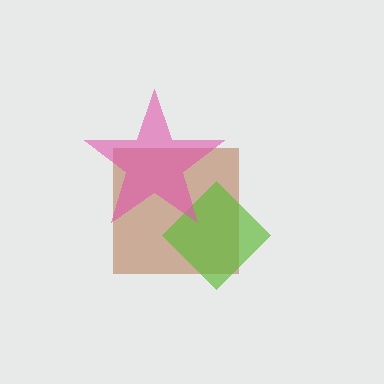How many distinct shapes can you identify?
There are 3 distinct shapes: a brown square, a lime diamond, a pink star.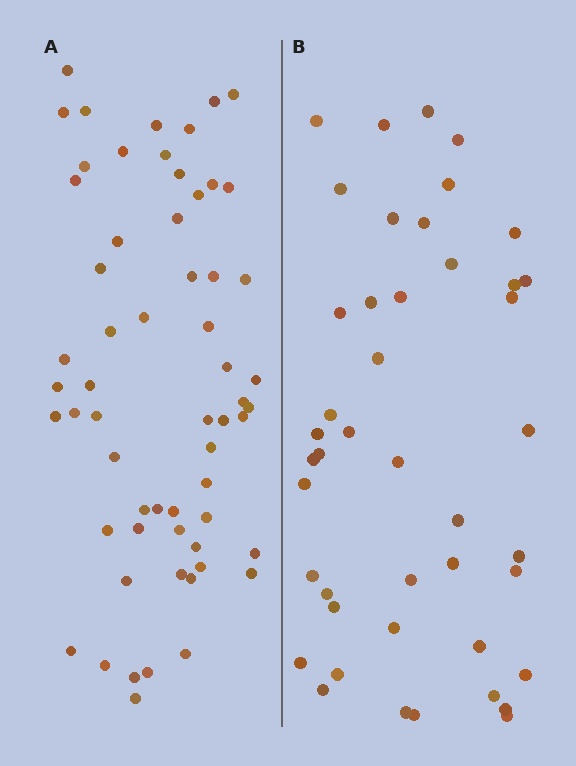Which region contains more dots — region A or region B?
Region A (the left region) has more dots.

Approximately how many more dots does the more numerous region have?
Region A has approximately 15 more dots than region B.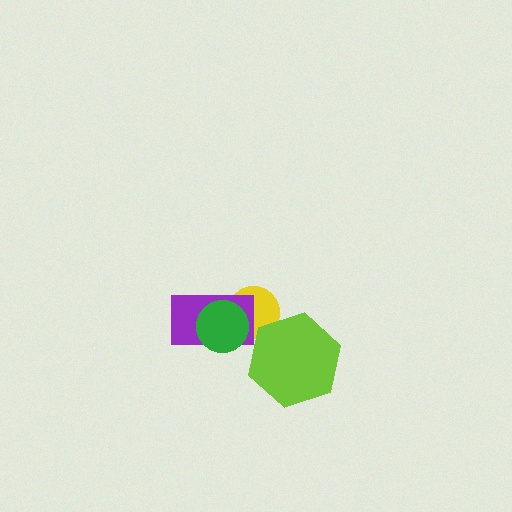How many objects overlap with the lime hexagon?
1 object overlaps with the lime hexagon.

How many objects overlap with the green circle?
2 objects overlap with the green circle.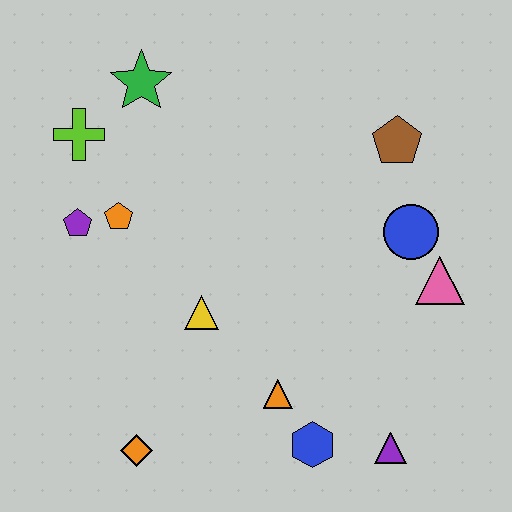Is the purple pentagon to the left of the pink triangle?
Yes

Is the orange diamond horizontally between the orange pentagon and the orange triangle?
Yes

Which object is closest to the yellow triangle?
The orange triangle is closest to the yellow triangle.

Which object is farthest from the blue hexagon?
The green star is farthest from the blue hexagon.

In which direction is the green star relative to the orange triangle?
The green star is above the orange triangle.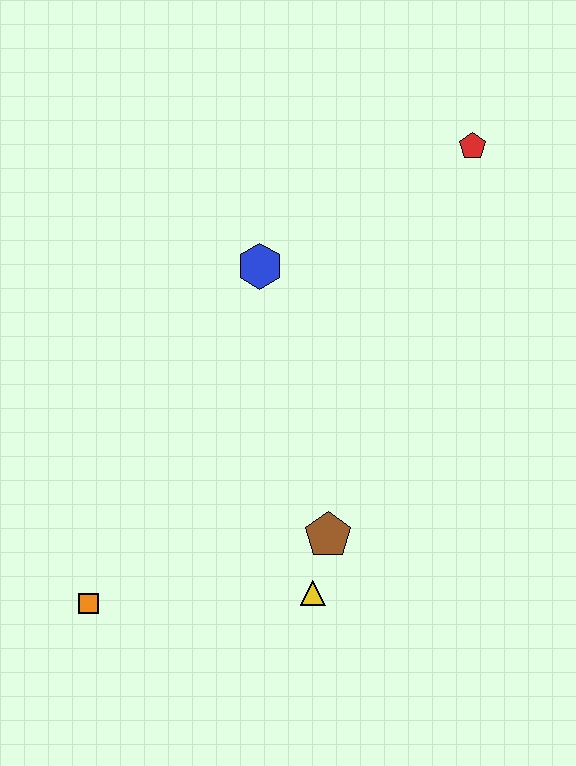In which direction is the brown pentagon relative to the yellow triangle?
The brown pentagon is above the yellow triangle.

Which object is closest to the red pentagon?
The blue hexagon is closest to the red pentagon.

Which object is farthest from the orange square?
The red pentagon is farthest from the orange square.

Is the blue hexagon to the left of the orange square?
No